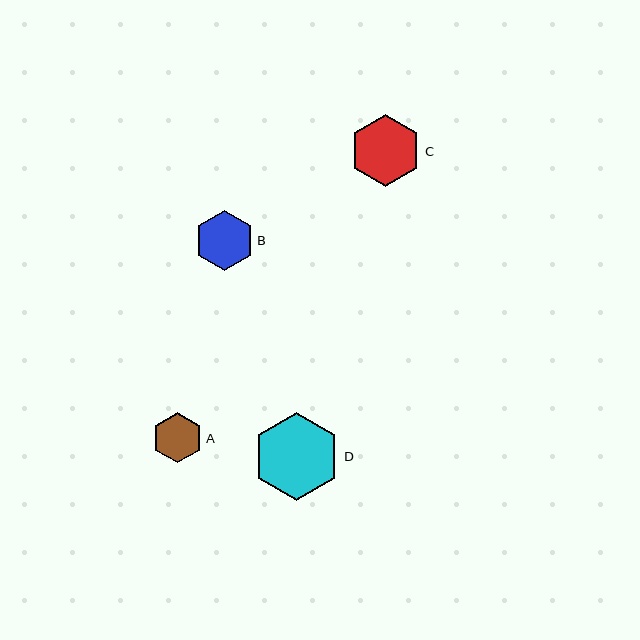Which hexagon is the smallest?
Hexagon A is the smallest with a size of approximately 50 pixels.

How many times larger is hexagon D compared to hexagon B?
Hexagon D is approximately 1.5 times the size of hexagon B.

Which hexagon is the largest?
Hexagon D is the largest with a size of approximately 88 pixels.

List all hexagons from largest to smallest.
From largest to smallest: D, C, B, A.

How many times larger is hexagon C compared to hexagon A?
Hexagon C is approximately 1.4 times the size of hexagon A.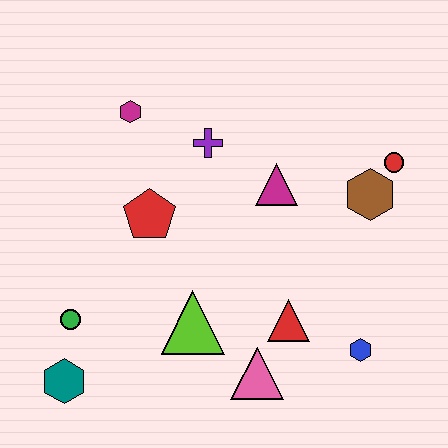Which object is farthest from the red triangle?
The magenta hexagon is farthest from the red triangle.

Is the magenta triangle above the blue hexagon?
Yes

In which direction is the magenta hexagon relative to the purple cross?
The magenta hexagon is to the left of the purple cross.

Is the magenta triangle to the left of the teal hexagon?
No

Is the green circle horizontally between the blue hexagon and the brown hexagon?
No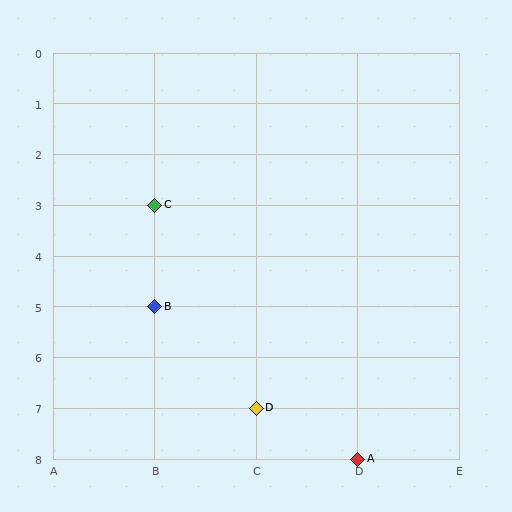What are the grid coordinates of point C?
Point C is at grid coordinates (B, 3).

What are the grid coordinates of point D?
Point D is at grid coordinates (C, 7).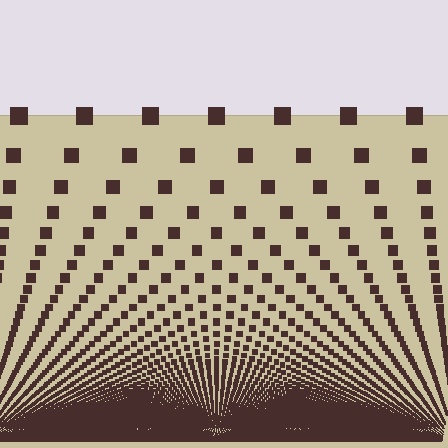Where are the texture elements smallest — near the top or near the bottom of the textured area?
Near the bottom.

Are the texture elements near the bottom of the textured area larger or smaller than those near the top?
Smaller. The gradient is inverted — elements near the bottom are smaller and denser.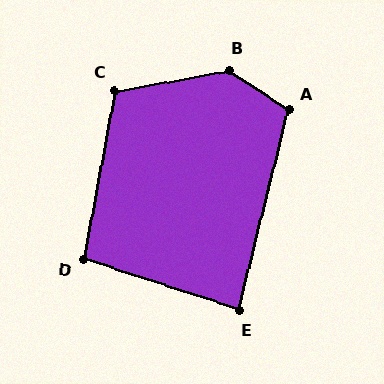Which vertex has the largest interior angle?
B, at approximately 136 degrees.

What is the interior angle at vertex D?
Approximately 98 degrees (obtuse).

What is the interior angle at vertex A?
Approximately 110 degrees (obtuse).